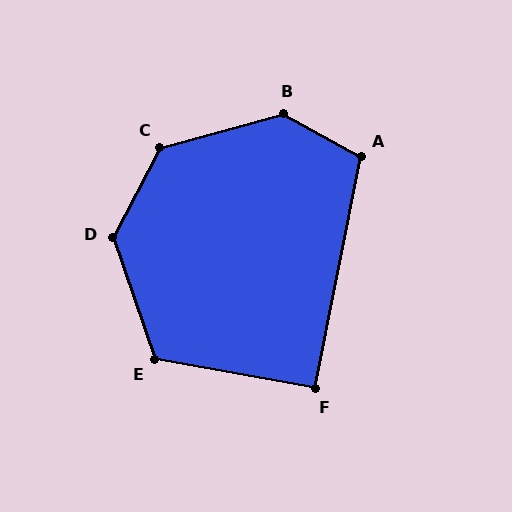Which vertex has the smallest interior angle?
F, at approximately 91 degrees.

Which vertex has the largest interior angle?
B, at approximately 136 degrees.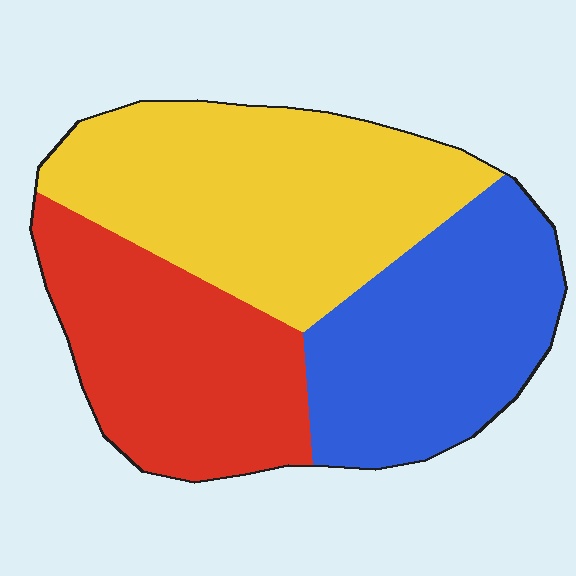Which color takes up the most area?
Yellow, at roughly 40%.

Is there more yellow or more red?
Yellow.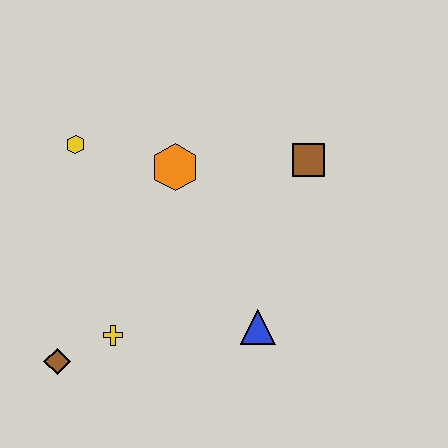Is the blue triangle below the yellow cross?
No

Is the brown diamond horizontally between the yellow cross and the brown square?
No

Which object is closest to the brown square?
The orange hexagon is closest to the brown square.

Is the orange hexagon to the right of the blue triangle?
No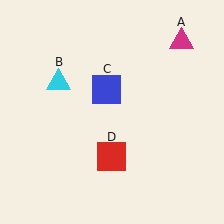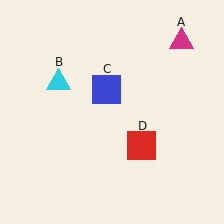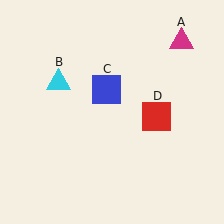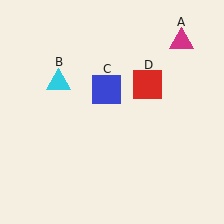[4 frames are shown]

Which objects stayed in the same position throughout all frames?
Magenta triangle (object A) and cyan triangle (object B) and blue square (object C) remained stationary.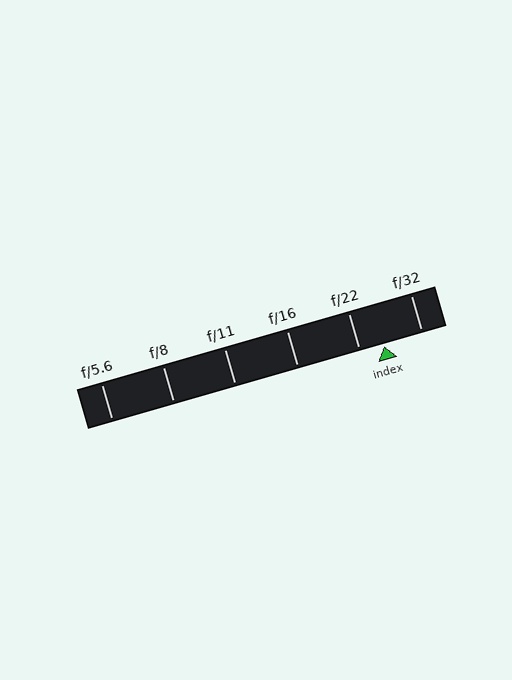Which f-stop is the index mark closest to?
The index mark is closest to f/22.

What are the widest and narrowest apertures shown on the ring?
The widest aperture shown is f/5.6 and the narrowest is f/32.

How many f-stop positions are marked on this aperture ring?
There are 6 f-stop positions marked.